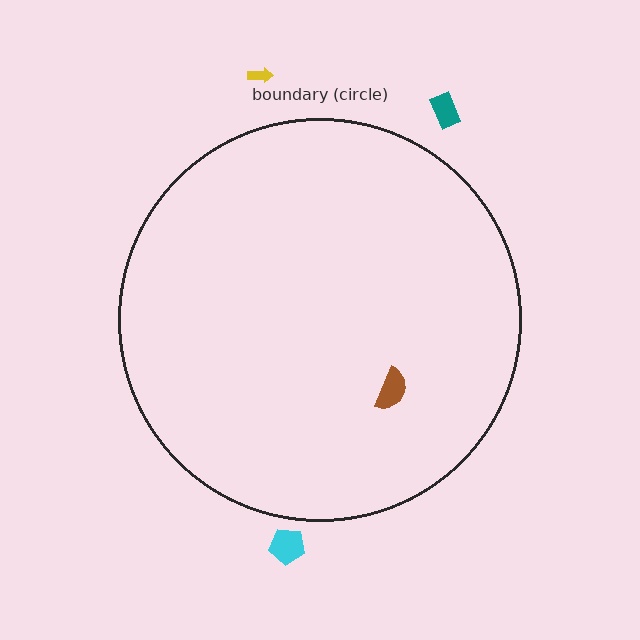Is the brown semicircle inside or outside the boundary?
Inside.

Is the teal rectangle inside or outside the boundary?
Outside.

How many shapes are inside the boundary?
1 inside, 3 outside.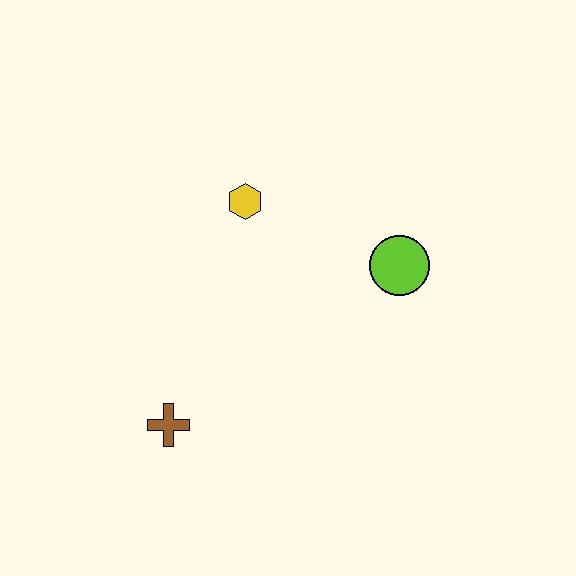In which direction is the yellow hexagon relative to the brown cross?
The yellow hexagon is above the brown cross.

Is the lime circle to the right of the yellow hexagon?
Yes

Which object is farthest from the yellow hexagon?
The brown cross is farthest from the yellow hexagon.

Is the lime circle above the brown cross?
Yes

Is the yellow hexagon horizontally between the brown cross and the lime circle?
Yes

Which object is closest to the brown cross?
The yellow hexagon is closest to the brown cross.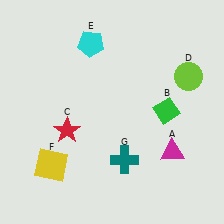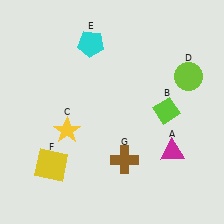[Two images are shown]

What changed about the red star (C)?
In Image 1, C is red. In Image 2, it changed to yellow.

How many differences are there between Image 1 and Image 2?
There are 3 differences between the two images.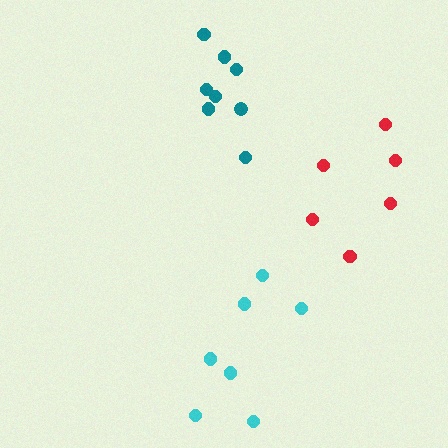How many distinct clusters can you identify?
There are 3 distinct clusters.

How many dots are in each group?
Group 1: 6 dots, Group 2: 7 dots, Group 3: 8 dots (21 total).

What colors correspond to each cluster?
The clusters are colored: red, cyan, teal.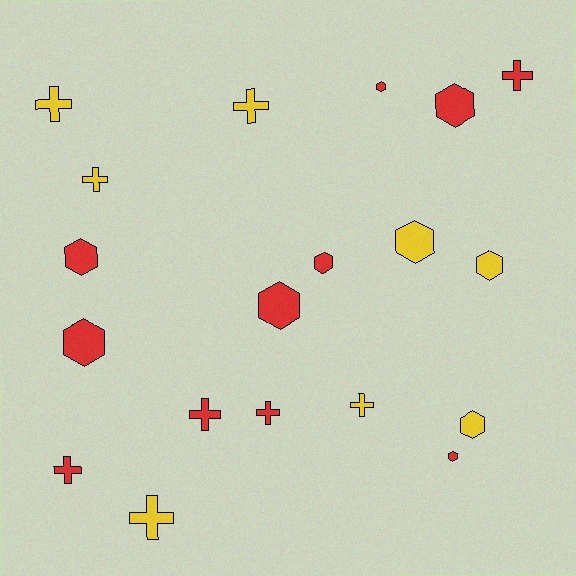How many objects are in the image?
There are 19 objects.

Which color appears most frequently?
Red, with 11 objects.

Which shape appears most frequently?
Hexagon, with 10 objects.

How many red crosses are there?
There are 4 red crosses.